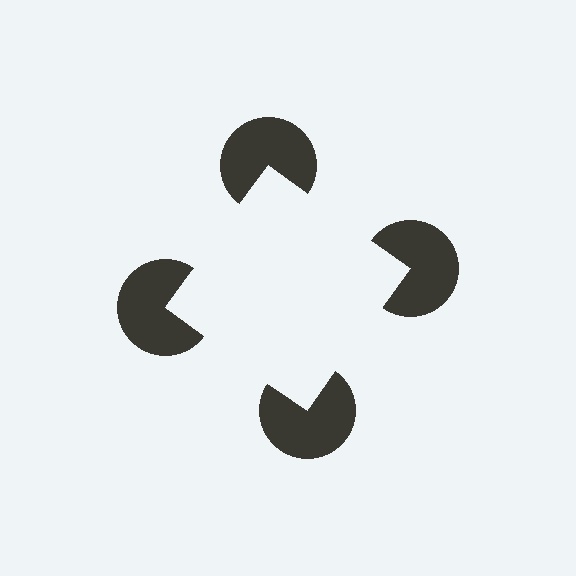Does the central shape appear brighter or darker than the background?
It typically appears slightly brighter than the background, even though no actual brightness change is drawn.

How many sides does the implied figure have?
4 sides.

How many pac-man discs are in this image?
There are 4 — one at each vertex of the illusory square.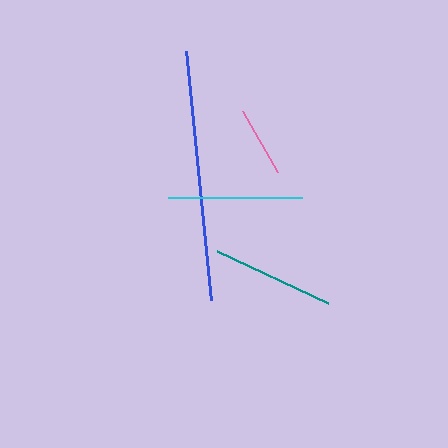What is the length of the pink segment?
The pink segment is approximately 70 pixels long.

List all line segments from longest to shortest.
From longest to shortest: blue, cyan, teal, pink.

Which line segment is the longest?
The blue line is the longest at approximately 250 pixels.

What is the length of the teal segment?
The teal segment is approximately 123 pixels long.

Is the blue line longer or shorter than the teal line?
The blue line is longer than the teal line.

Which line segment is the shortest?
The pink line is the shortest at approximately 70 pixels.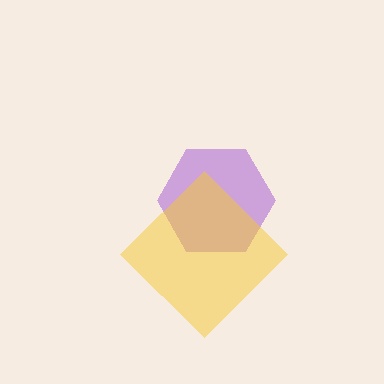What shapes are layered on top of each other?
The layered shapes are: a purple hexagon, a yellow diamond.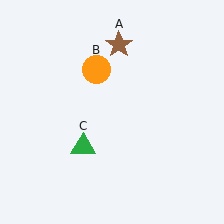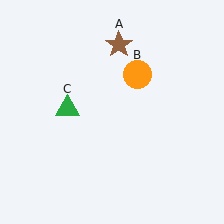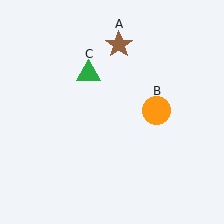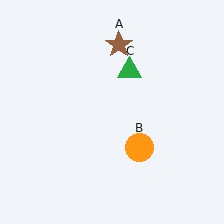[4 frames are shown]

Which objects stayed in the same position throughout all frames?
Brown star (object A) remained stationary.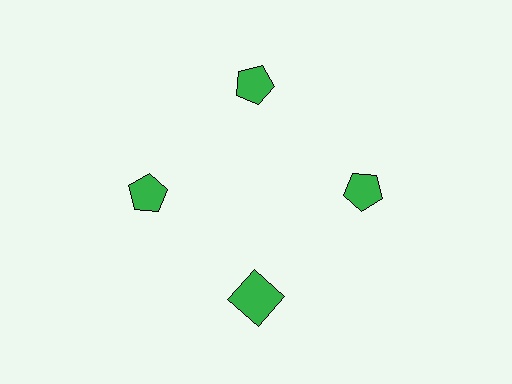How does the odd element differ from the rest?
It has a different shape: square instead of pentagon.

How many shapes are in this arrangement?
There are 4 shapes arranged in a ring pattern.